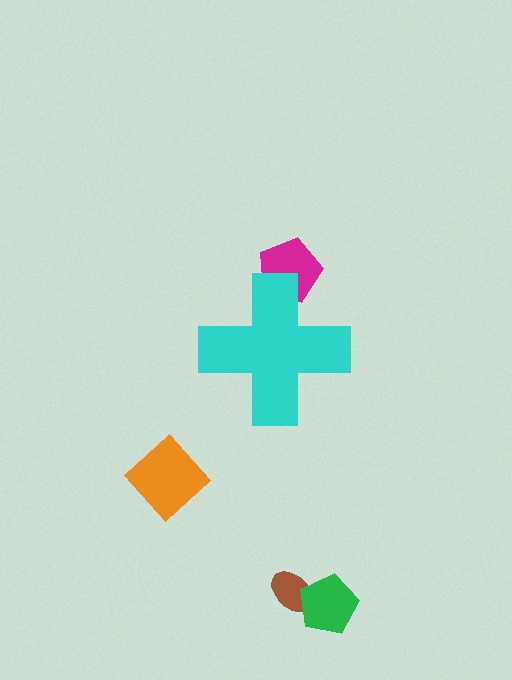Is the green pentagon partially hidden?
No, the green pentagon is fully visible.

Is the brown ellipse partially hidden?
No, the brown ellipse is fully visible.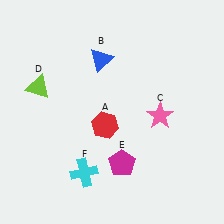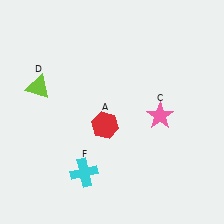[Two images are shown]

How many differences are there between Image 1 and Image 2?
There are 2 differences between the two images.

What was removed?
The magenta pentagon (E), the blue triangle (B) were removed in Image 2.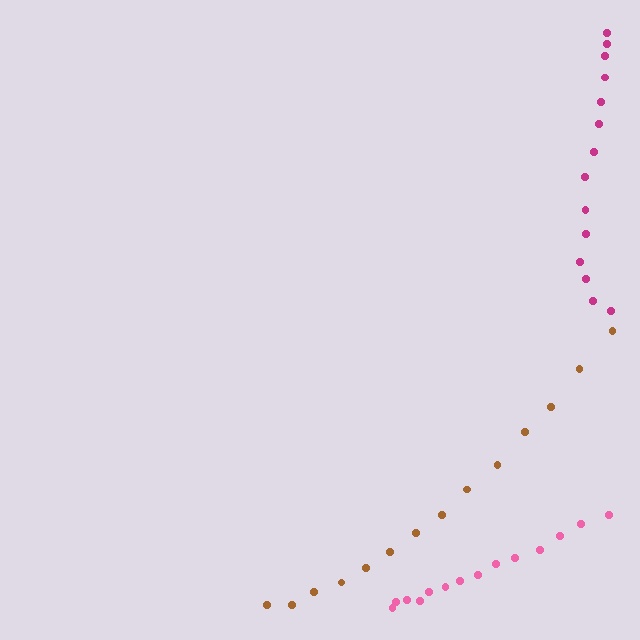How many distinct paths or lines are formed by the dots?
There are 3 distinct paths.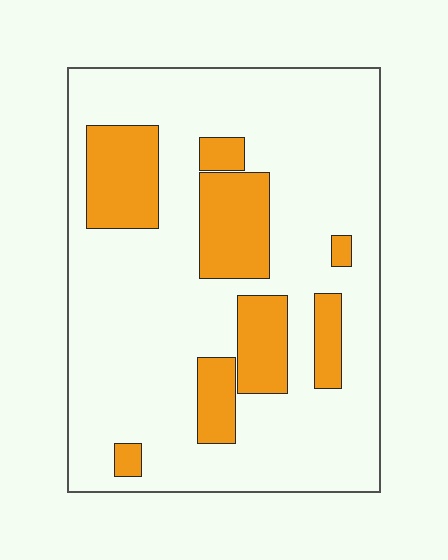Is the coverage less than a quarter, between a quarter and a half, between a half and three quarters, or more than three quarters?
Less than a quarter.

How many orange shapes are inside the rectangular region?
8.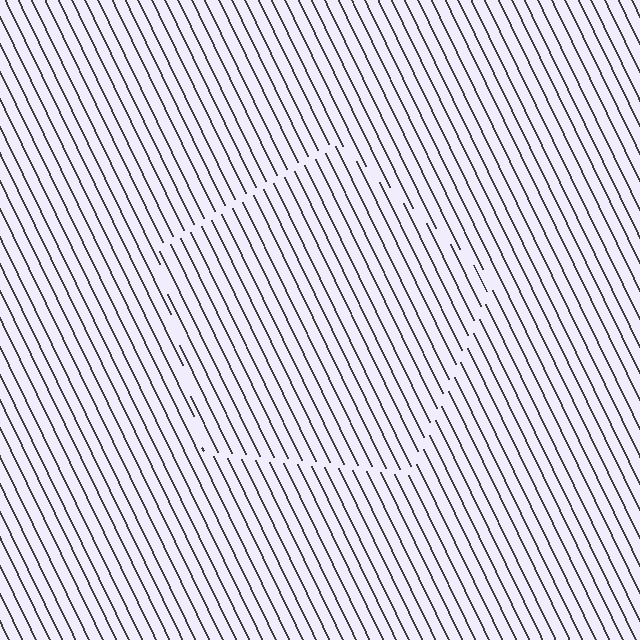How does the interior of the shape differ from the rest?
The interior of the shape contains the same grating, shifted by half a period — the contour is defined by the phase discontinuity where line-ends from the inner and outer gratings abut.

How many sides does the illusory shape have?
5 sides — the line-ends trace a pentagon.